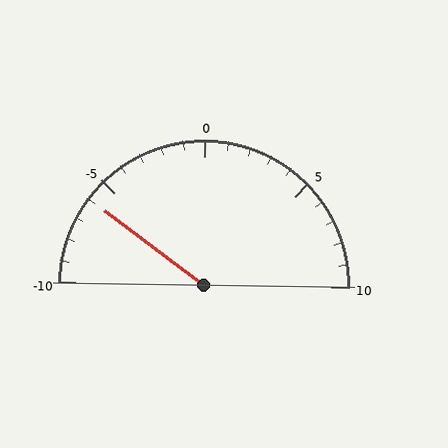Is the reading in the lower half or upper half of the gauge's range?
The reading is in the lower half of the range (-10 to 10).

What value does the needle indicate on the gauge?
The needle indicates approximately -6.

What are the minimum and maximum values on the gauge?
The gauge ranges from -10 to 10.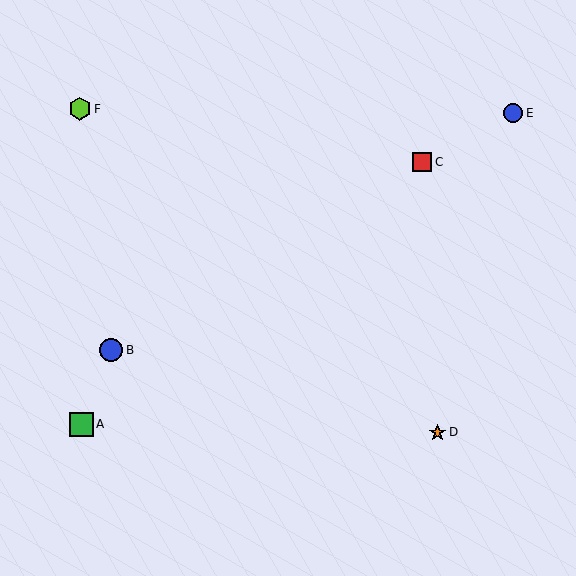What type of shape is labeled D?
Shape D is an orange star.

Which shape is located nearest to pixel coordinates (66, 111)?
The lime hexagon (labeled F) at (80, 109) is nearest to that location.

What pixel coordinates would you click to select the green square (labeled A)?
Click at (81, 424) to select the green square A.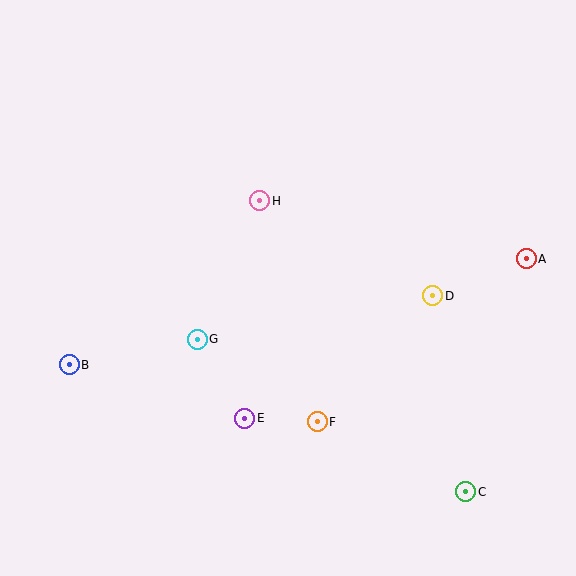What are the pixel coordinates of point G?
Point G is at (197, 339).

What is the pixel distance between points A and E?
The distance between A and E is 323 pixels.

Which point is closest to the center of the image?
Point H at (260, 201) is closest to the center.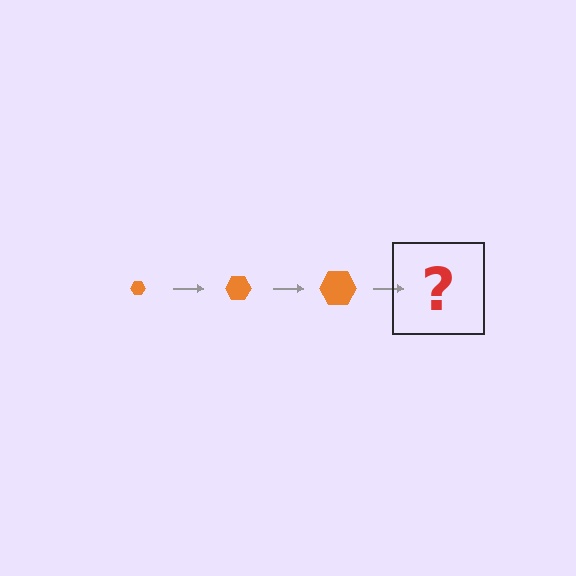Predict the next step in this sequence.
The next step is an orange hexagon, larger than the previous one.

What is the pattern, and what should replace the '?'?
The pattern is that the hexagon gets progressively larger each step. The '?' should be an orange hexagon, larger than the previous one.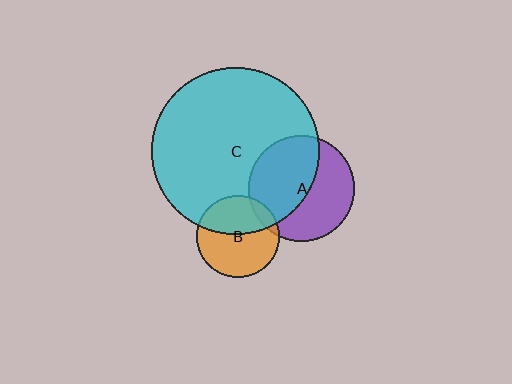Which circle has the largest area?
Circle C (cyan).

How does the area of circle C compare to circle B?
Approximately 4.1 times.